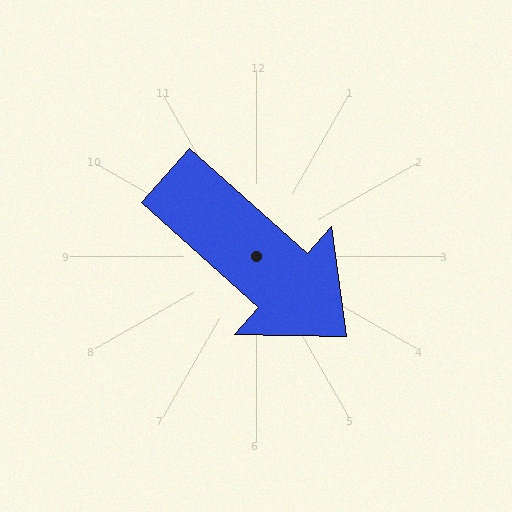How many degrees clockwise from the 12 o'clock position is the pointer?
Approximately 132 degrees.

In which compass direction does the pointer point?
Southeast.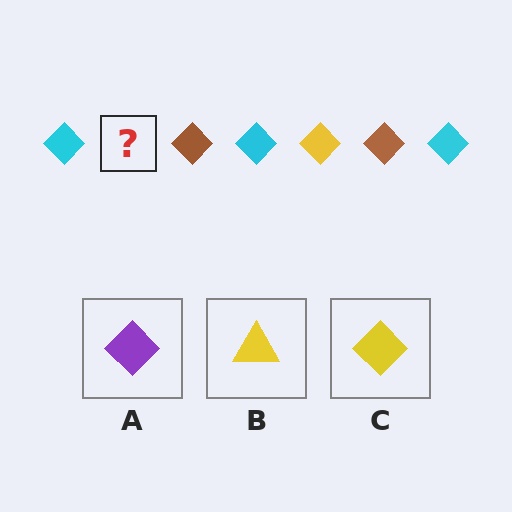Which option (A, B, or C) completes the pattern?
C.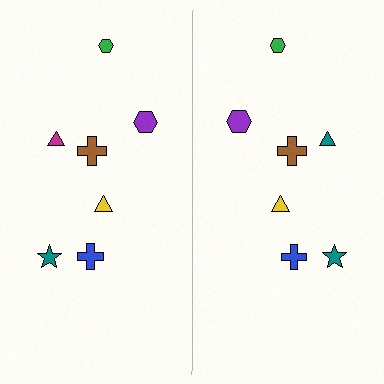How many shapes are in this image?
There are 14 shapes in this image.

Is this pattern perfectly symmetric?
No, the pattern is not perfectly symmetric. The teal triangle on the right side breaks the symmetry — its mirror counterpart is magenta.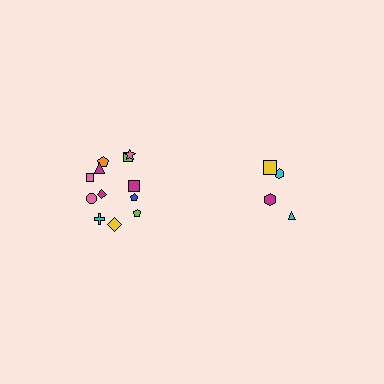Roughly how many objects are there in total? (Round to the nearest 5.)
Roughly 15 objects in total.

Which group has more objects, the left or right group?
The left group.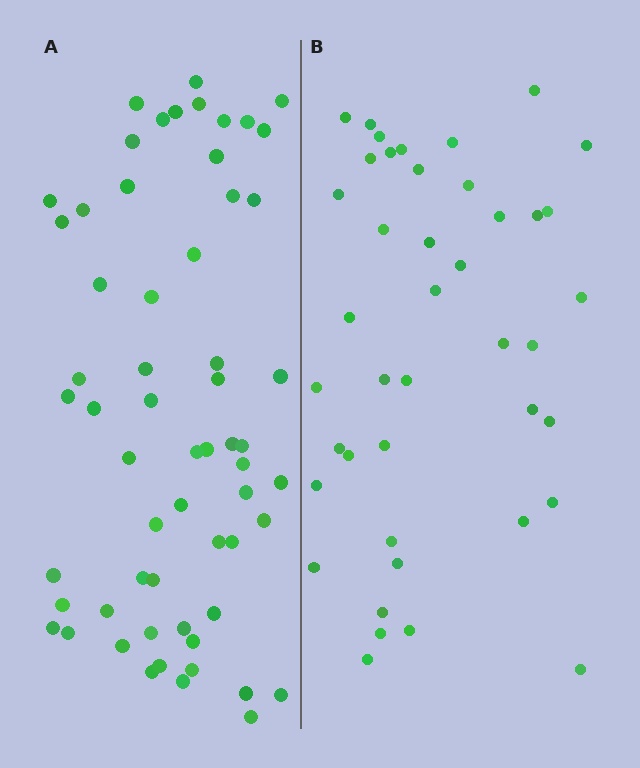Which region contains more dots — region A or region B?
Region A (the left region) has more dots.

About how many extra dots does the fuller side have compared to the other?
Region A has approximately 20 more dots than region B.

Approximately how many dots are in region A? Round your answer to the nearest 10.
About 60 dots.